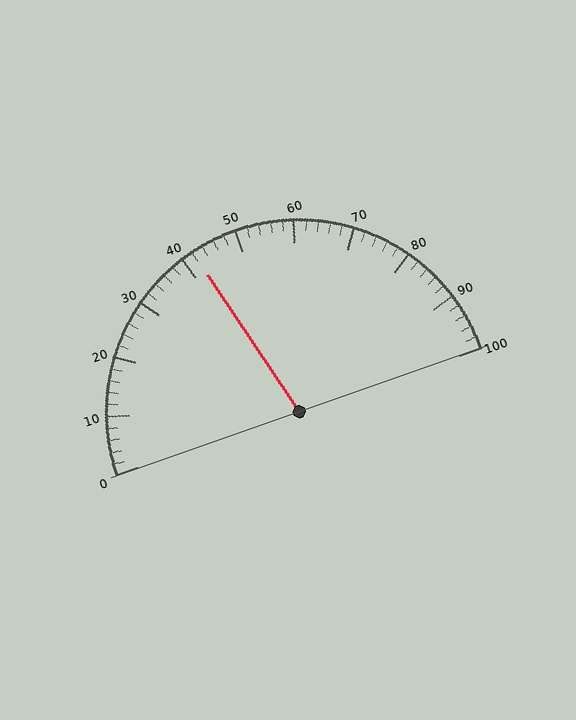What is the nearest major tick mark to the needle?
The nearest major tick mark is 40.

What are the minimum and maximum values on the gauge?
The gauge ranges from 0 to 100.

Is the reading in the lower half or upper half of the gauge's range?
The reading is in the lower half of the range (0 to 100).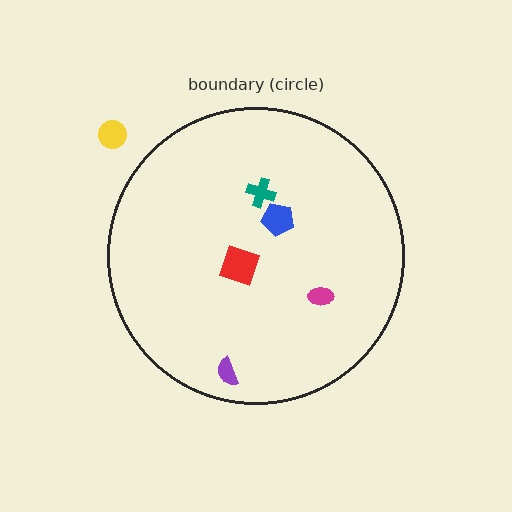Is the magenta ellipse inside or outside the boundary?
Inside.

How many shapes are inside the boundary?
5 inside, 1 outside.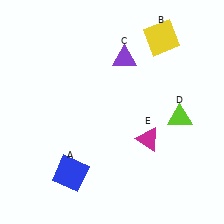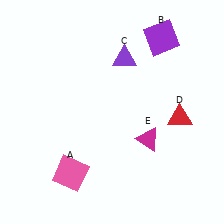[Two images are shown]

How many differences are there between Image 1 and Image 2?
There are 3 differences between the two images.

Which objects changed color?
A changed from blue to pink. B changed from yellow to purple. D changed from lime to red.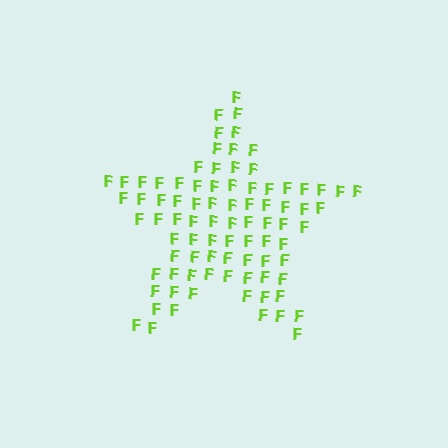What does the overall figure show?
The overall figure shows a star.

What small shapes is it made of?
It is made of small letter F's.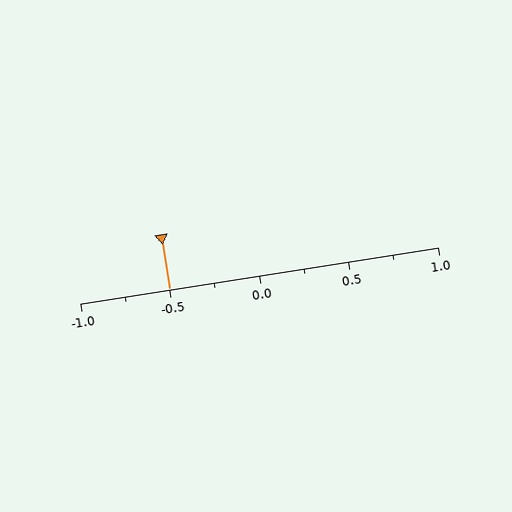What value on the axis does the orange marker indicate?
The marker indicates approximately -0.5.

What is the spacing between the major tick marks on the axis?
The major ticks are spaced 0.5 apart.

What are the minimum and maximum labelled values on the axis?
The axis runs from -1.0 to 1.0.